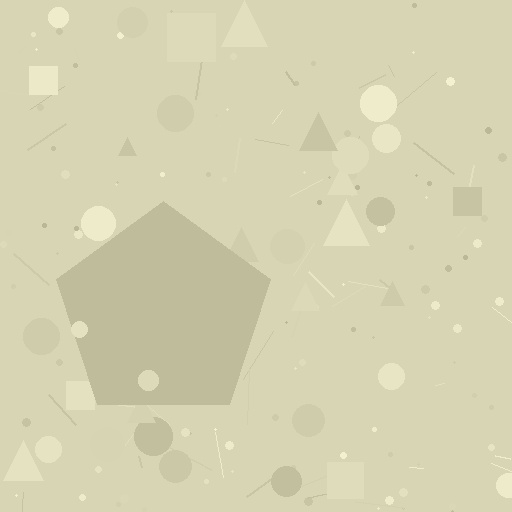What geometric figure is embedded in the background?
A pentagon is embedded in the background.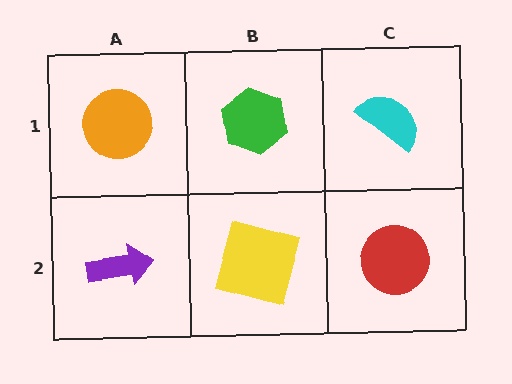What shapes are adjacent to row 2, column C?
A cyan semicircle (row 1, column C), a yellow square (row 2, column B).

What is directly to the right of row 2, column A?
A yellow square.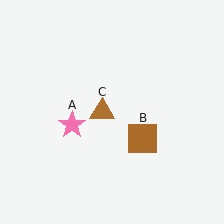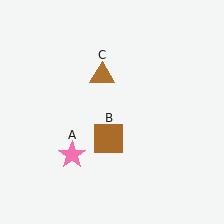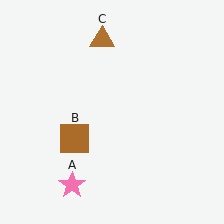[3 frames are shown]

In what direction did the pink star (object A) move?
The pink star (object A) moved down.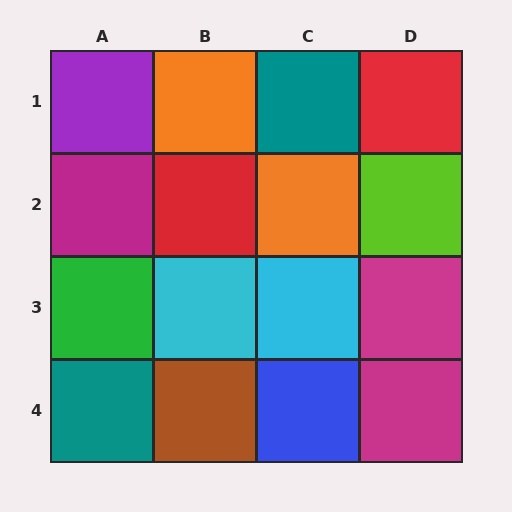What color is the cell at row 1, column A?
Purple.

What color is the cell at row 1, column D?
Red.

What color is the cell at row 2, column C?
Orange.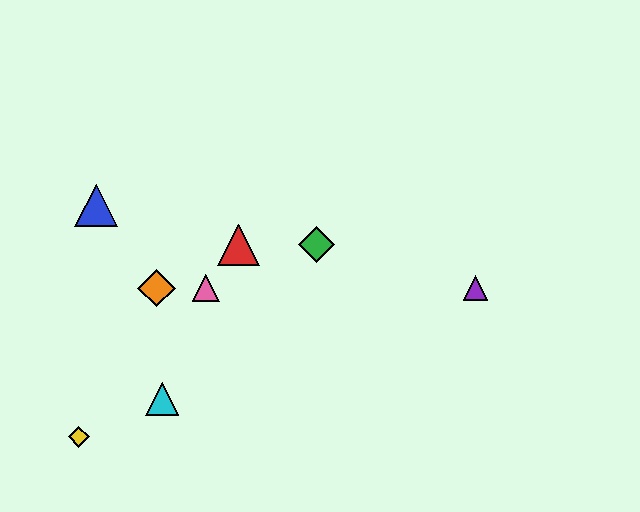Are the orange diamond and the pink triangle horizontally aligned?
Yes, both are at y≈288.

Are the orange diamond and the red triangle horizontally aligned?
No, the orange diamond is at y≈288 and the red triangle is at y≈245.